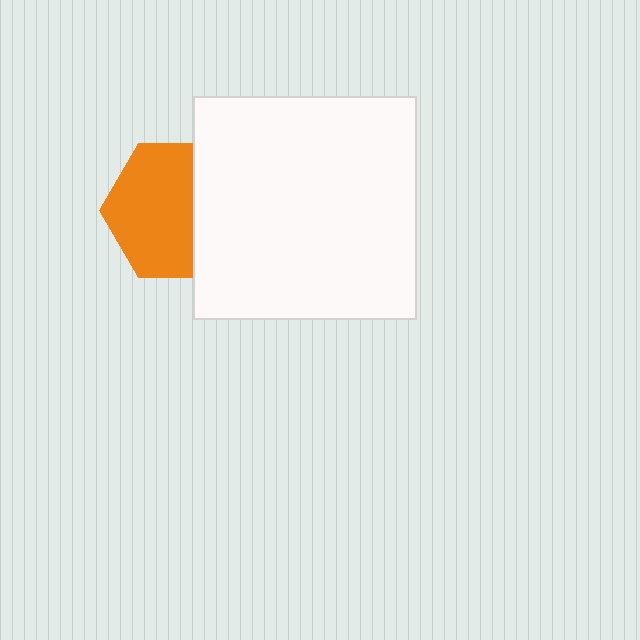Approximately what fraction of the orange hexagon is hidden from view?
Roughly 36% of the orange hexagon is hidden behind the white square.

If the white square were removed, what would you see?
You would see the complete orange hexagon.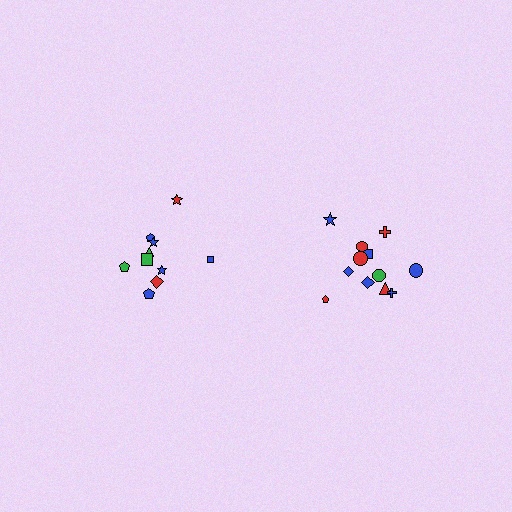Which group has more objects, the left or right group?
The right group.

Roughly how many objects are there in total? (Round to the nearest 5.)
Roughly 20 objects in total.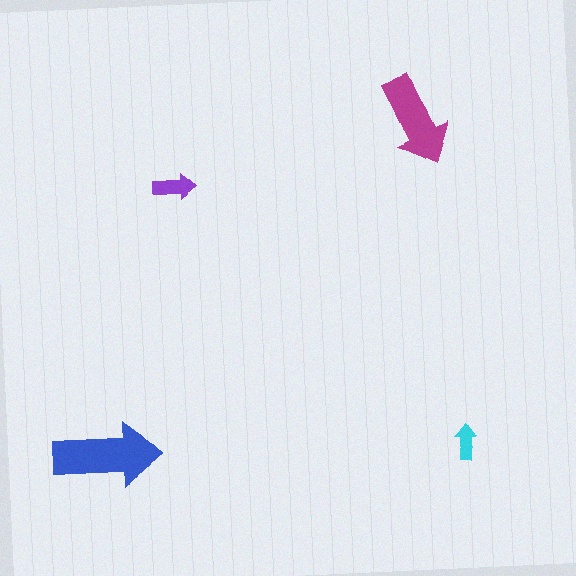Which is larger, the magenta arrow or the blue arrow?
The blue one.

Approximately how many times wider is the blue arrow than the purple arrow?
About 2.5 times wider.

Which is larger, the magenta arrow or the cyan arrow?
The magenta one.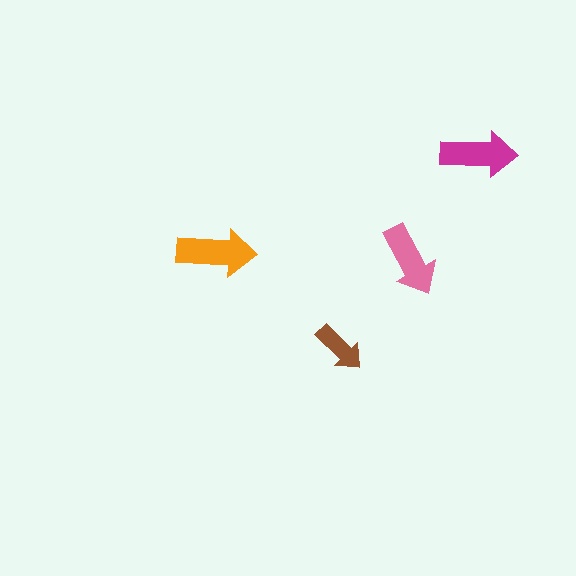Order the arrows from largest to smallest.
the orange one, the magenta one, the pink one, the brown one.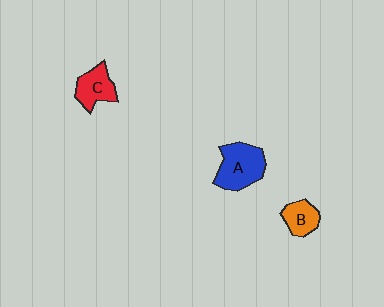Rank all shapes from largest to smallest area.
From largest to smallest: A (blue), C (red), B (orange).